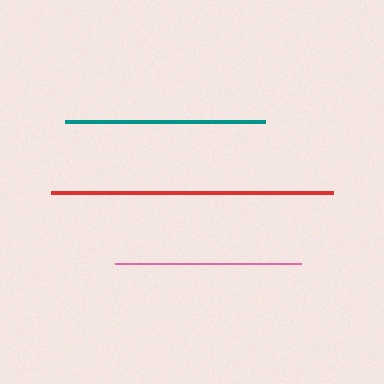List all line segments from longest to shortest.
From longest to shortest: red, teal, pink.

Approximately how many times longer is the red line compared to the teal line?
The red line is approximately 1.4 times the length of the teal line.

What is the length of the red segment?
The red segment is approximately 282 pixels long.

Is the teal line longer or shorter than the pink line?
The teal line is longer than the pink line.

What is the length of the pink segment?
The pink segment is approximately 185 pixels long.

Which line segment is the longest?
The red line is the longest at approximately 282 pixels.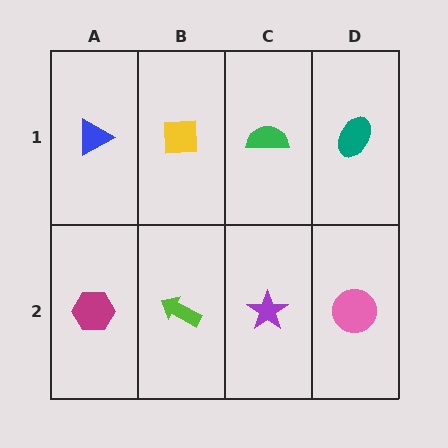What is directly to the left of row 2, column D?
A purple star.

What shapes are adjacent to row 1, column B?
A lime arrow (row 2, column B), a blue triangle (row 1, column A), a green semicircle (row 1, column C).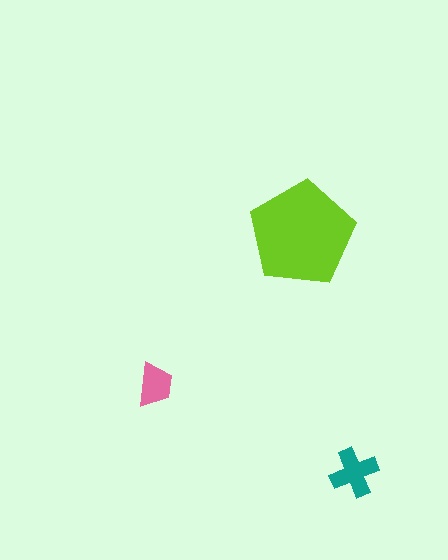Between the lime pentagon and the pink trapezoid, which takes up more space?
The lime pentagon.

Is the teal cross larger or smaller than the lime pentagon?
Smaller.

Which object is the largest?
The lime pentagon.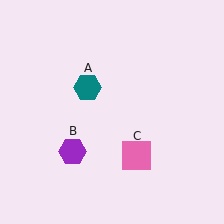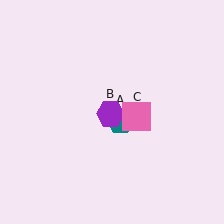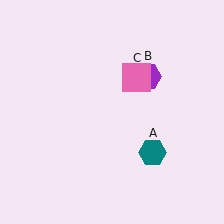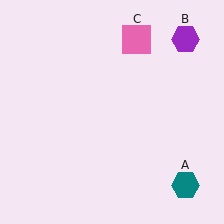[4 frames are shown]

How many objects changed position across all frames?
3 objects changed position: teal hexagon (object A), purple hexagon (object B), pink square (object C).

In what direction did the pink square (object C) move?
The pink square (object C) moved up.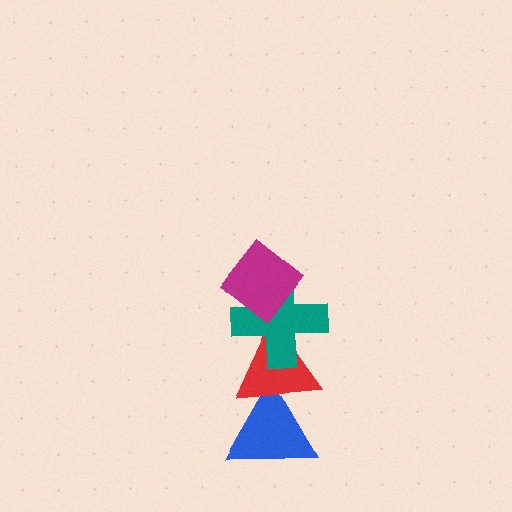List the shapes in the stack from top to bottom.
From top to bottom: the magenta diamond, the teal cross, the red triangle, the blue triangle.